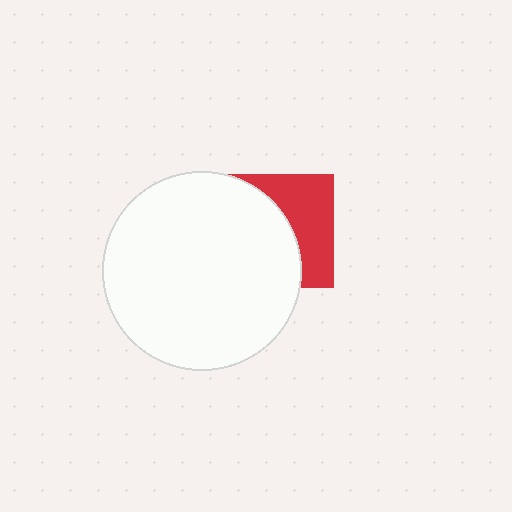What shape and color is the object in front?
The object in front is a white circle.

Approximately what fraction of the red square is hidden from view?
Roughly 57% of the red square is hidden behind the white circle.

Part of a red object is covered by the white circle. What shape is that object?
It is a square.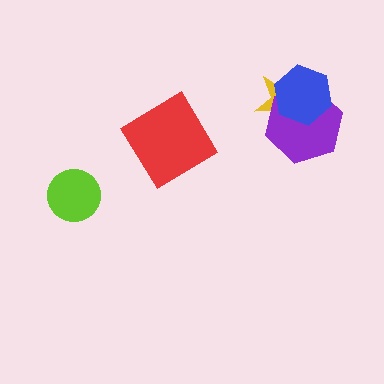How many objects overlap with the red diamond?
0 objects overlap with the red diamond.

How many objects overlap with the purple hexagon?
2 objects overlap with the purple hexagon.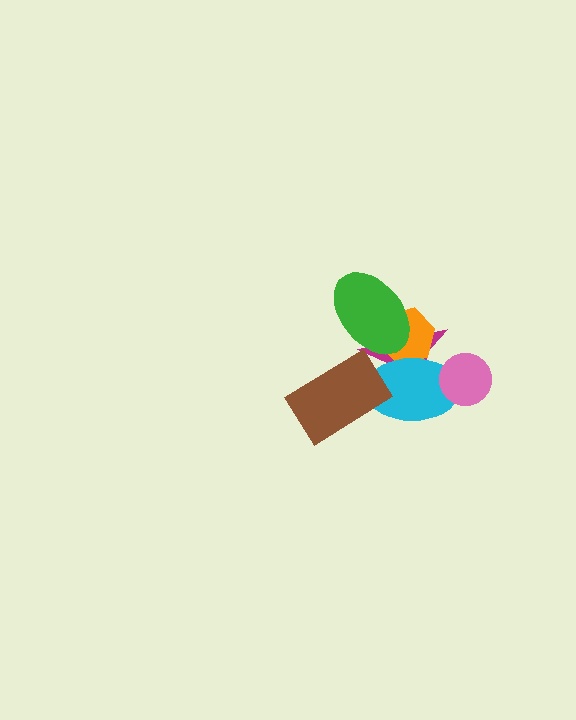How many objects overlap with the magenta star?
5 objects overlap with the magenta star.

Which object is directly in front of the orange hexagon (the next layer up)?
The cyan ellipse is directly in front of the orange hexagon.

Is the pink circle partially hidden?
No, no other shape covers it.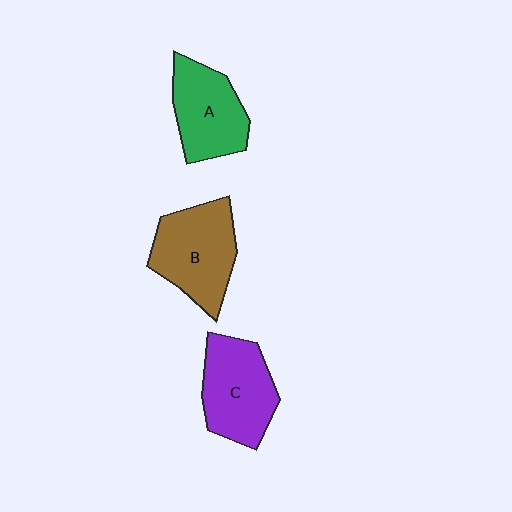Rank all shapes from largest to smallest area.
From largest to smallest: B (brown), C (purple), A (green).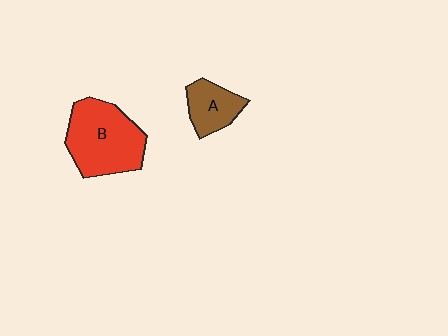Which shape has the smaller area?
Shape A (brown).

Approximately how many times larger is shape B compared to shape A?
Approximately 2.1 times.